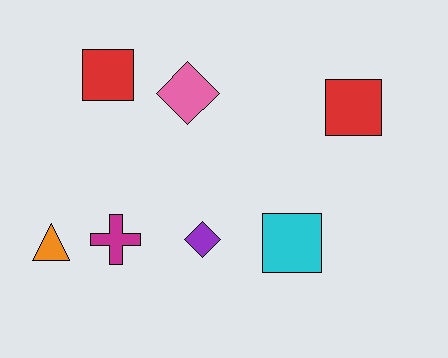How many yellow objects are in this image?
There are no yellow objects.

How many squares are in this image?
There are 3 squares.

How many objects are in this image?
There are 7 objects.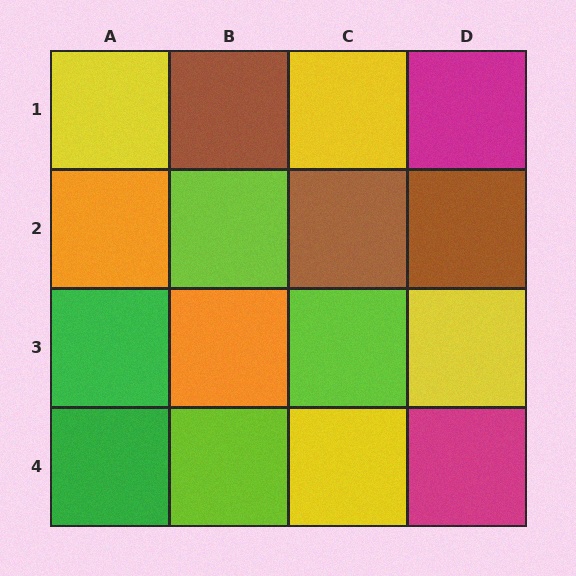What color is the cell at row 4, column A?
Green.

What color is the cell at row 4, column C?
Yellow.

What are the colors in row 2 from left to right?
Orange, lime, brown, brown.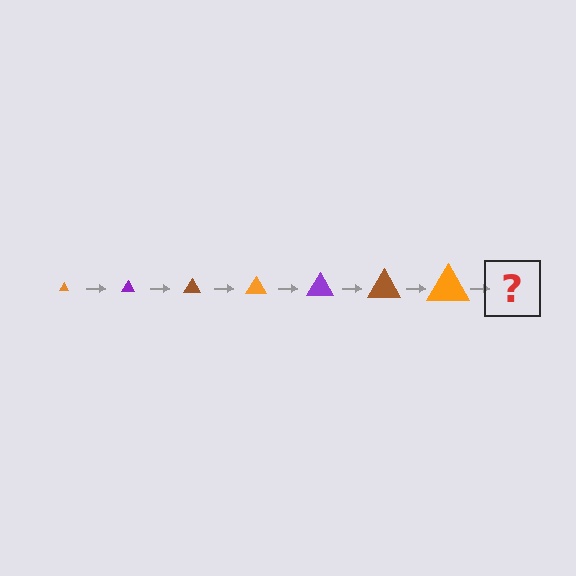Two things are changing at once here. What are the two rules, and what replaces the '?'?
The two rules are that the triangle grows larger each step and the color cycles through orange, purple, and brown. The '?' should be a purple triangle, larger than the previous one.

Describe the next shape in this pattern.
It should be a purple triangle, larger than the previous one.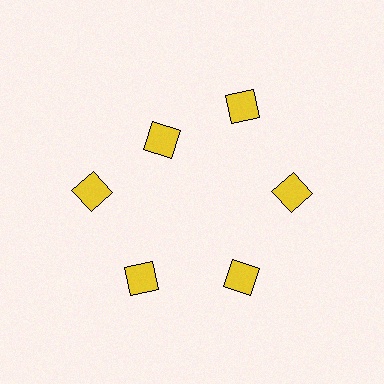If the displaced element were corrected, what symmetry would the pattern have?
It would have 6-fold rotational symmetry — the pattern would map onto itself every 60 degrees.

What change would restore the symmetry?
The symmetry would be restored by moving it outward, back onto the ring so that all 6 diamonds sit at equal angles and equal distance from the center.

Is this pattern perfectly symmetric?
No. The 6 yellow diamonds are arranged in a ring, but one element near the 11 o'clock position is pulled inward toward the center, breaking the 6-fold rotational symmetry.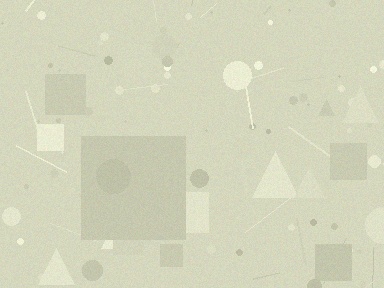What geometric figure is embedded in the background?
A square is embedded in the background.